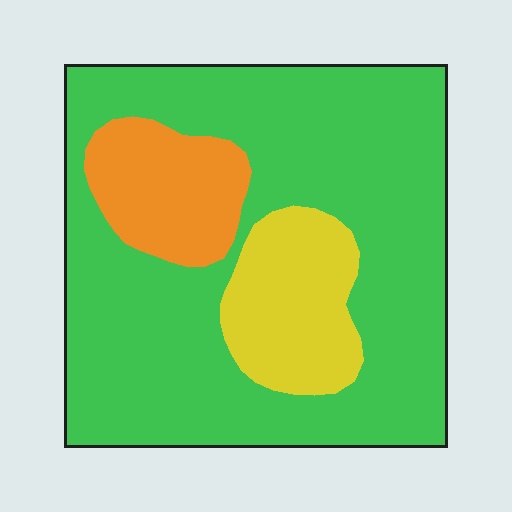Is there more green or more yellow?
Green.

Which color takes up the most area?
Green, at roughly 75%.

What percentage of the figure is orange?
Orange covers 13% of the figure.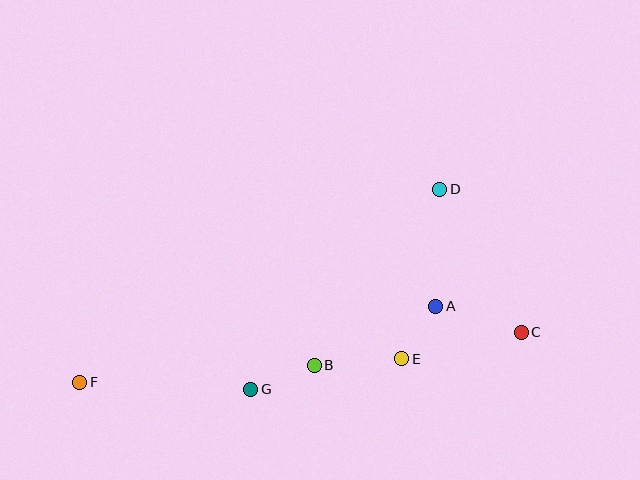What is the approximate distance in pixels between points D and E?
The distance between D and E is approximately 174 pixels.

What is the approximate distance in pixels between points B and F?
The distance between B and F is approximately 235 pixels.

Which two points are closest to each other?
Points A and E are closest to each other.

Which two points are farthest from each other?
Points C and F are farthest from each other.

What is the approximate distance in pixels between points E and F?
The distance between E and F is approximately 323 pixels.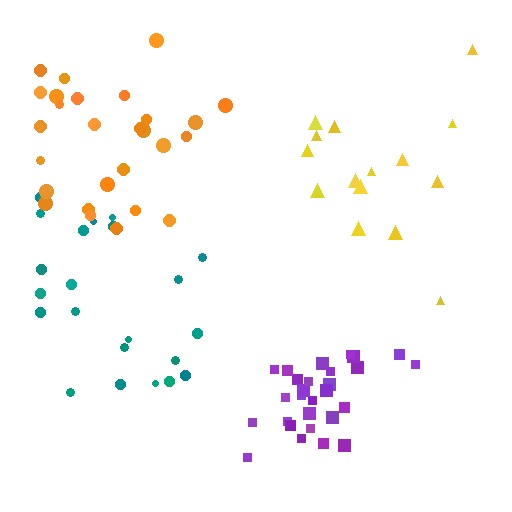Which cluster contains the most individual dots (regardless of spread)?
Purple (28).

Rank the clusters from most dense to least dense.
purple, orange, yellow, teal.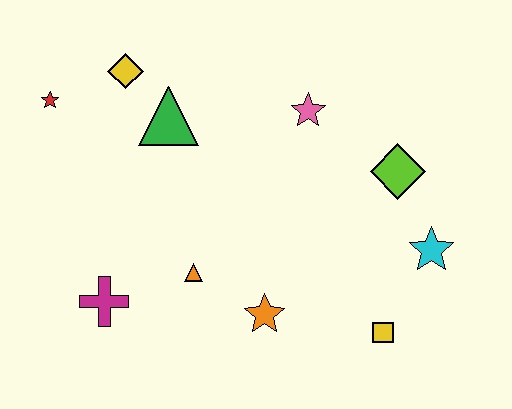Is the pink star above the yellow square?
Yes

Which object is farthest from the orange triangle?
The cyan star is farthest from the orange triangle.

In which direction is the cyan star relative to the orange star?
The cyan star is to the right of the orange star.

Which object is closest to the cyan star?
The lime diamond is closest to the cyan star.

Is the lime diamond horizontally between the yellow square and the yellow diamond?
No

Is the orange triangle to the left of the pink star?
Yes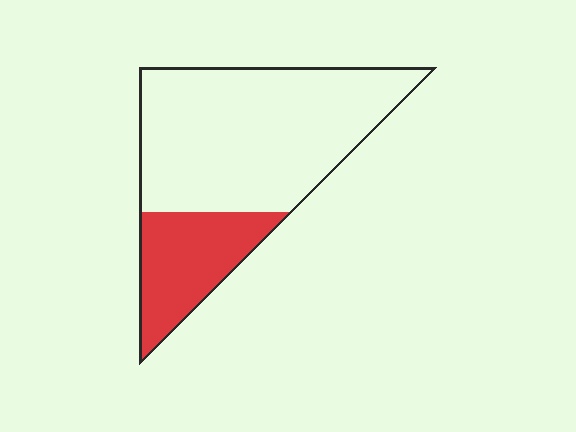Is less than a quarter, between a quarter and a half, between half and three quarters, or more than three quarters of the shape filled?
Between a quarter and a half.